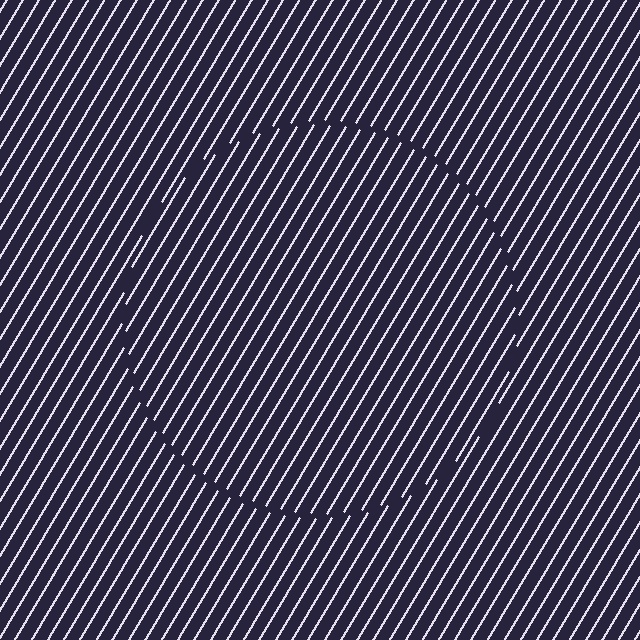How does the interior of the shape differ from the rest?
The interior of the shape contains the same grating, shifted by half a period — the contour is defined by the phase discontinuity where line-ends from the inner and outer gratings abut.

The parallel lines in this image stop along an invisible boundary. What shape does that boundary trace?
An illusory circle. The interior of the shape contains the same grating, shifted by half a period — the contour is defined by the phase discontinuity where line-ends from the inner and outer gratings abut.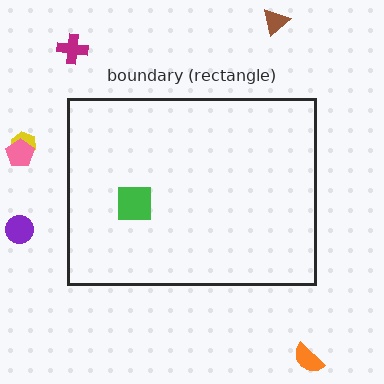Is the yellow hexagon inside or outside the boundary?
Outside.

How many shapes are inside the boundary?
1 inside, 6 outside.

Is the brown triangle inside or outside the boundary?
Outside.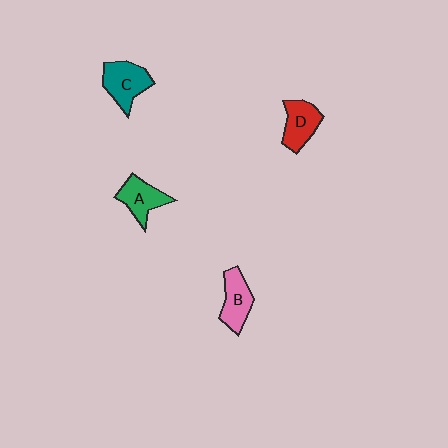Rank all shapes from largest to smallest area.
From largest to smallest: C (teal), D (red), B (pink), A (green).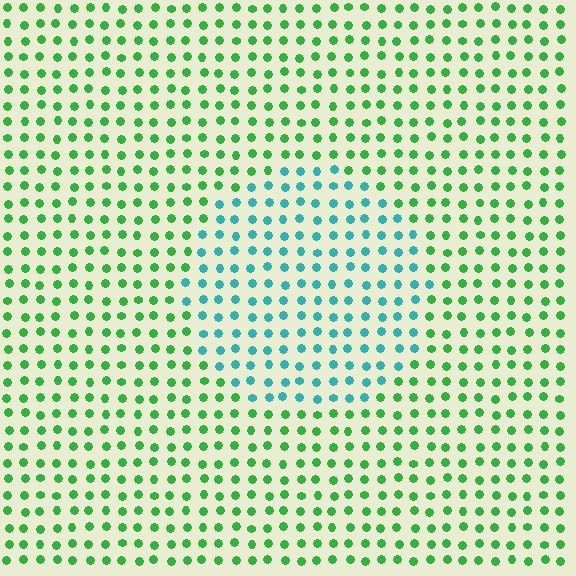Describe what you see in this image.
The image is filled with small green elements in a uniform arrangement. A circle-shaped region is visible where the elements are tinted to a slightly different hue, forming a subtle color boundary.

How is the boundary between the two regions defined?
The boundary is defined purely by a slight shift in hue (about 52 degrees). Spacing, size, and orientation are identical on both sides.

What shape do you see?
I see a circle.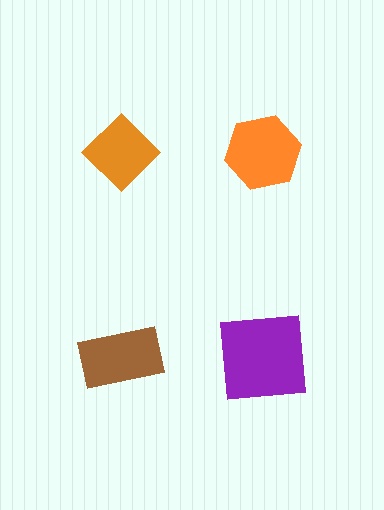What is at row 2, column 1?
A brown rectangle.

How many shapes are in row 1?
2 shapes.